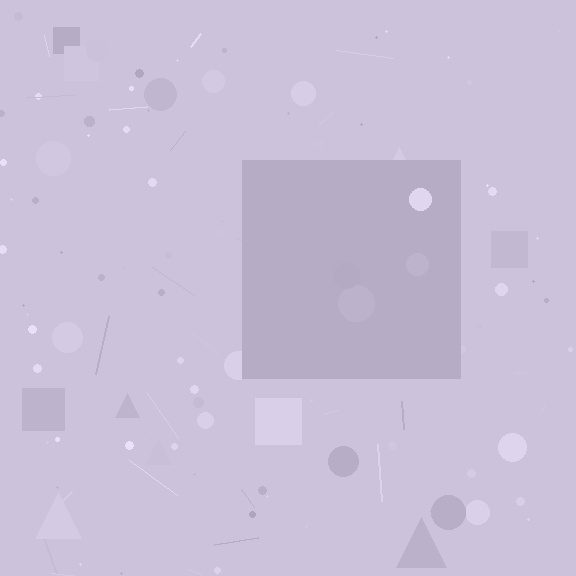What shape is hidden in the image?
A square is hidden in the image.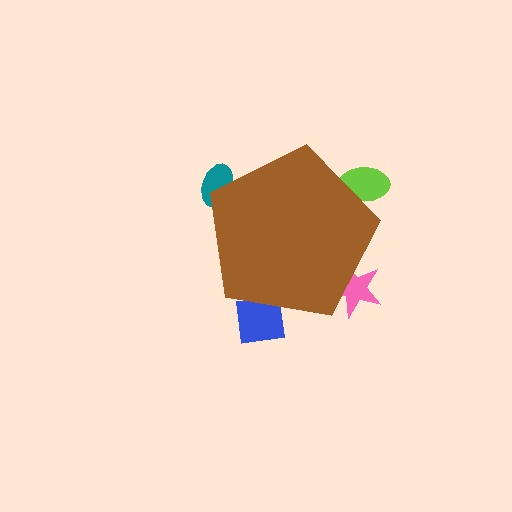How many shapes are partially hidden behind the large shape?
4 shapes are partially hidden.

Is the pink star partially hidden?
Yes, the pink star is partially hidden behind the brown pentagon.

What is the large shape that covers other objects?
A brown pentagon.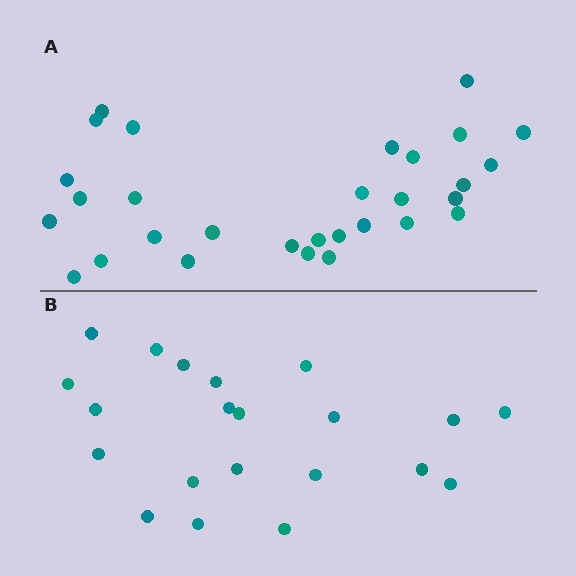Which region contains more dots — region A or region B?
Region A (the top region) has more dots.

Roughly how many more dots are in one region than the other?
Region A has roughly 8 or so more dots than region B.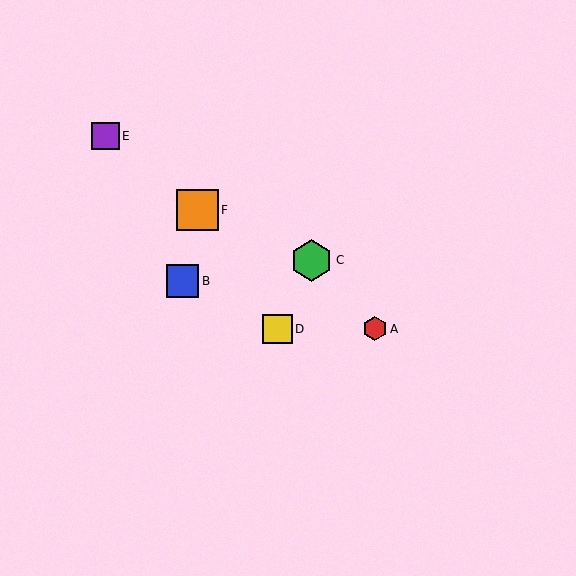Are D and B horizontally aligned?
No, D is at y≈329 and B is at y≈281.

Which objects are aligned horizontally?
Objects A, D are aligned horizontally.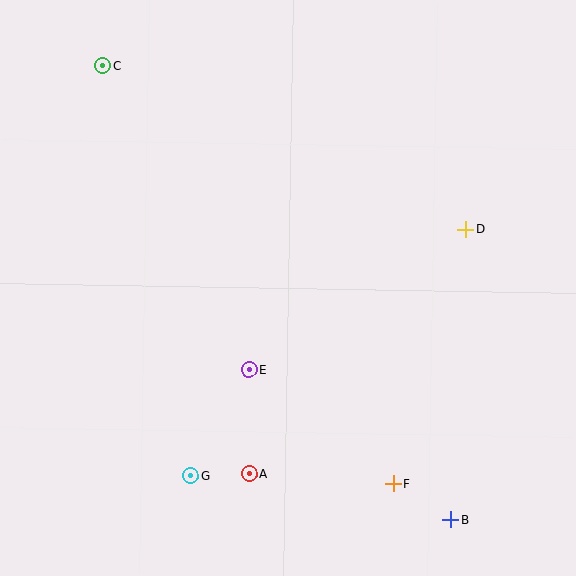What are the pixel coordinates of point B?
Point B is at (451, 519).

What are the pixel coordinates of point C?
Point C is at (103, 66).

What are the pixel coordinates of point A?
Point A is at (249, 474).